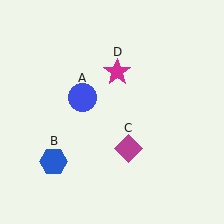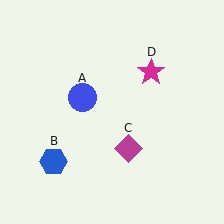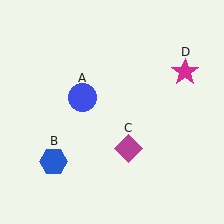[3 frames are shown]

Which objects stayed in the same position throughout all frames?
Blue circle (object A) and blue hexagon (object B) and magenta diamond (object C) remained stationary.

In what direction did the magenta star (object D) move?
The magenta star (object D) moved right.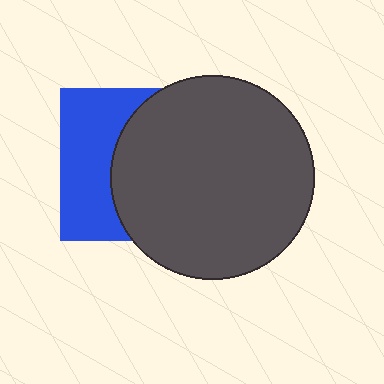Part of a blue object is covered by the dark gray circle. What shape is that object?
It is a square.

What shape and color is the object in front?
The object in front is a dark gray circle.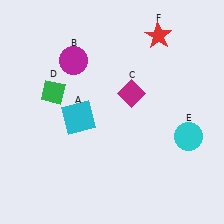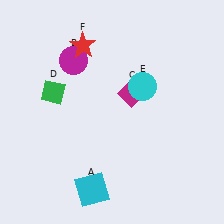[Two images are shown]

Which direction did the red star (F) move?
The red star (F) moved left.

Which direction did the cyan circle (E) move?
The cyan circle (E) moved up.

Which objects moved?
The objects that moved are: the cyan square (A), the cyan circle (E), the red star (F).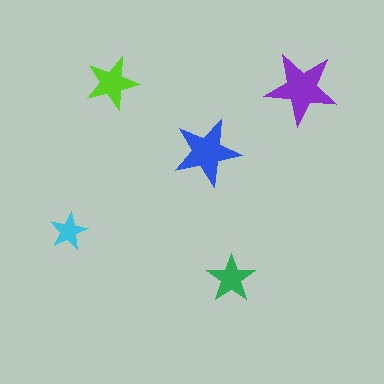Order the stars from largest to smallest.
the purple one, the blue one, the lime one, the green one, the cyan one.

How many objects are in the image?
There are 5 objects in the image.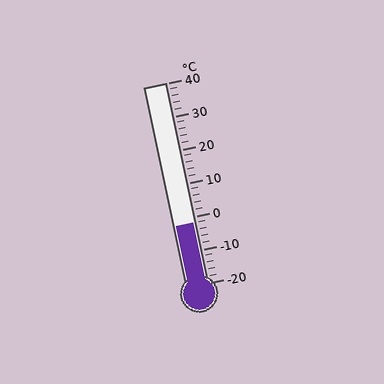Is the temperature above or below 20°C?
The temperature is below 20°C.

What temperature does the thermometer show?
The thermometer shows approximately -2°C.